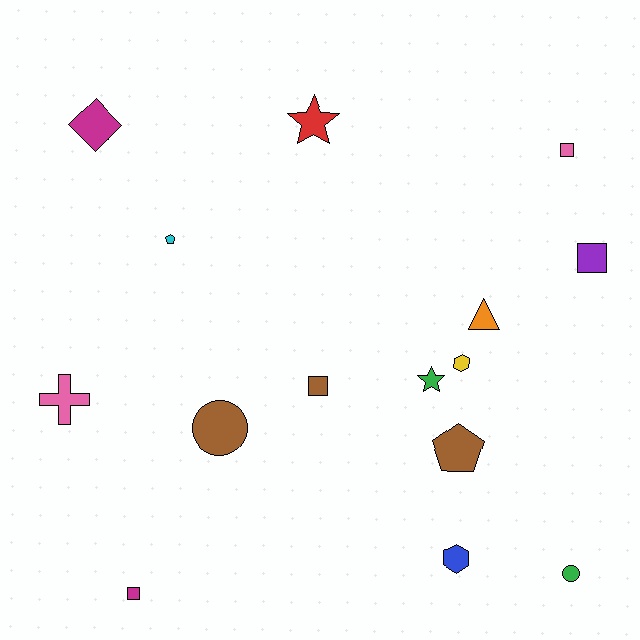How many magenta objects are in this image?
There are 2 magenta objects.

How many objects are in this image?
There are 15 objects.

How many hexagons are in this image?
There are 2 hexagons.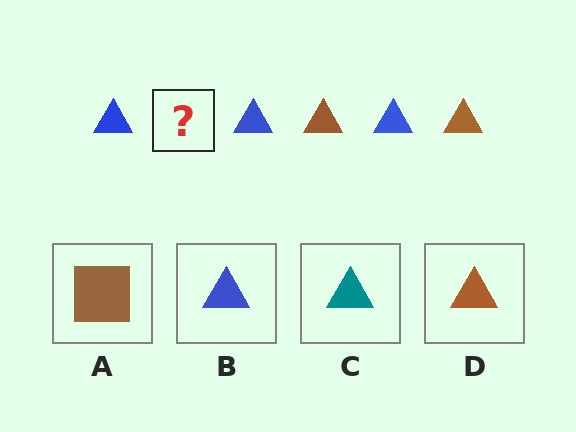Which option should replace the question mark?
Option D.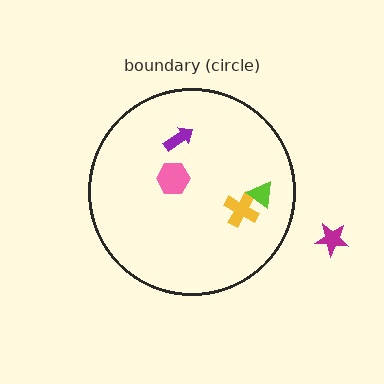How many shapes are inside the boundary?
4 inside, 1 outside.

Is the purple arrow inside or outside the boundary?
Inside.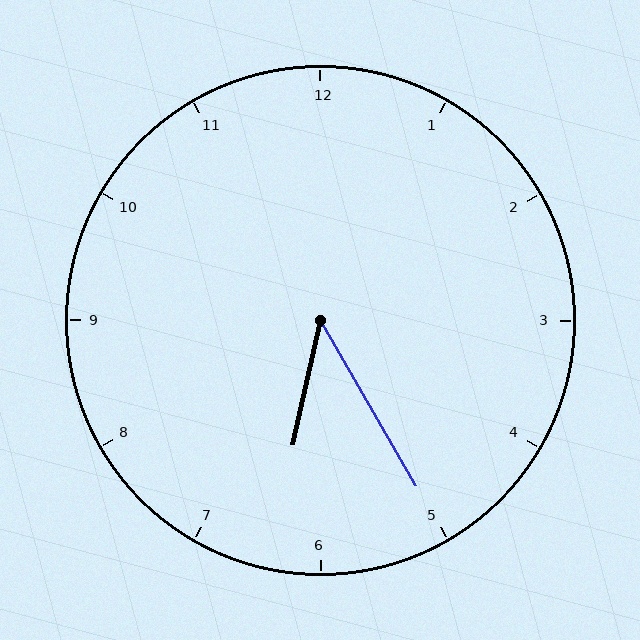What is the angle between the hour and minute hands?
Approximately 42 degrees.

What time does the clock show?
6:25.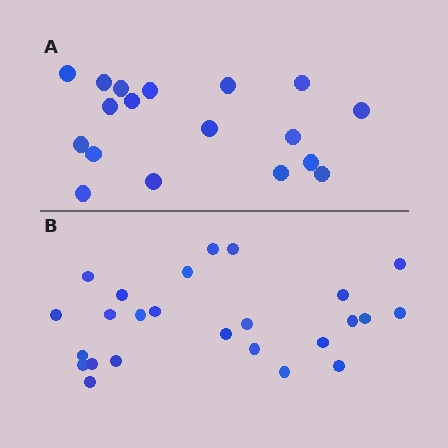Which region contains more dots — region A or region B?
Region B (the bottom region) has more dots.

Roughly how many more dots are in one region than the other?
Region B has roughly 8 or so more dots than region A.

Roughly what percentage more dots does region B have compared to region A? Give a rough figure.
About 40% more.